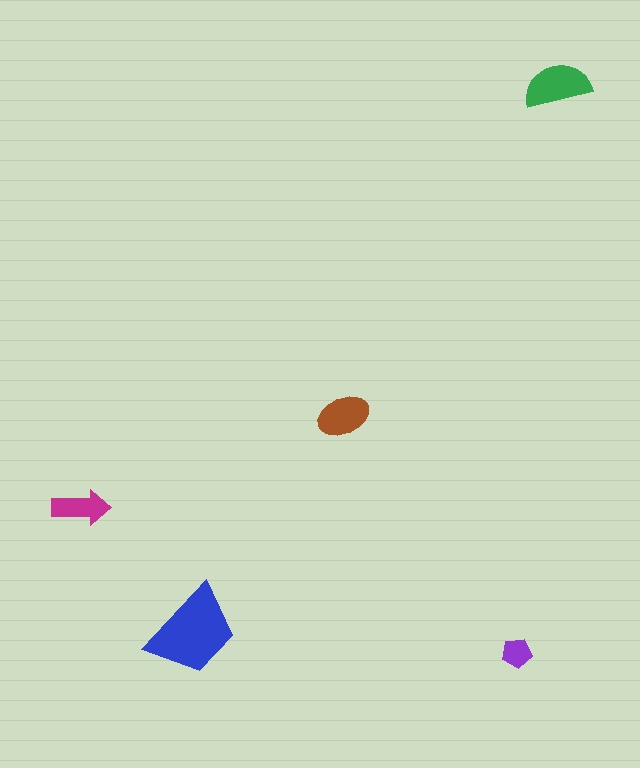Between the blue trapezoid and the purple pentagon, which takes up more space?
The blue trapezoid.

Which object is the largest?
The blue trapezoid.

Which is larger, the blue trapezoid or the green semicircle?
The blue trapezoid.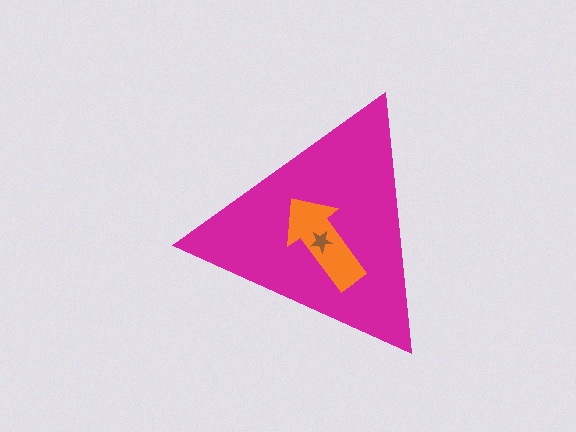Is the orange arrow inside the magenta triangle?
Yes.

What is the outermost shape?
The magenta triangle.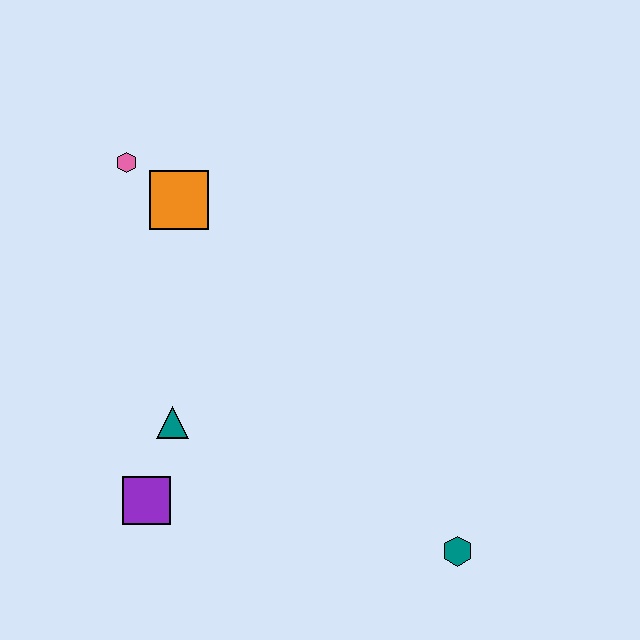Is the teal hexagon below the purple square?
Yes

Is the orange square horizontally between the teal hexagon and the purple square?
Yes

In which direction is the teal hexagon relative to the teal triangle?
The teal hexagon is to the right of the teal triangle.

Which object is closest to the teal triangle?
The purple square is closest to the teal triangle.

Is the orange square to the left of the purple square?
No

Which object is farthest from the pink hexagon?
The teal hexagon is farthest from the pink hexagon.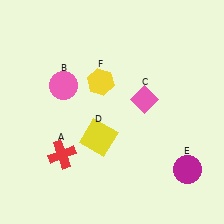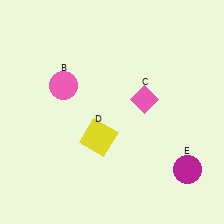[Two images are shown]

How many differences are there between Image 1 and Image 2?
There are 2 differences between the two images.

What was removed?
The red cross (A), the yellow hexagon (F) were removed in Image 2.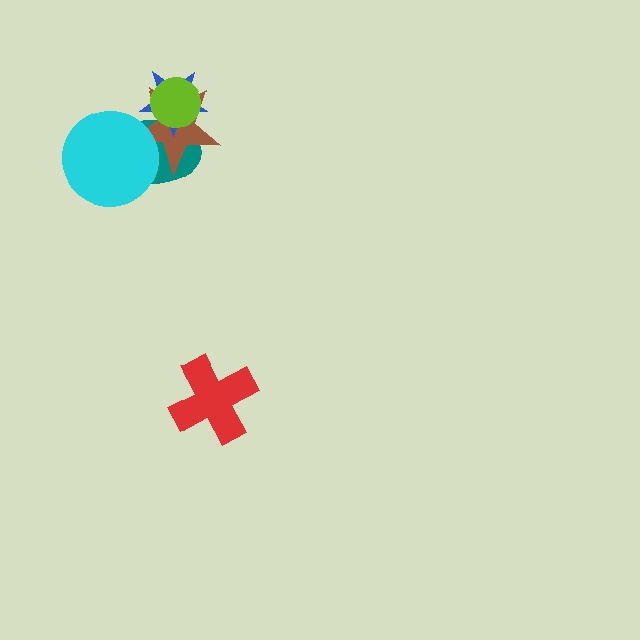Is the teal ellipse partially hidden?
Yes, it is partially covered by another shape.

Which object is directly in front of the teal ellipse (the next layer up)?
The brown star is directly in front of the teal ellipse.